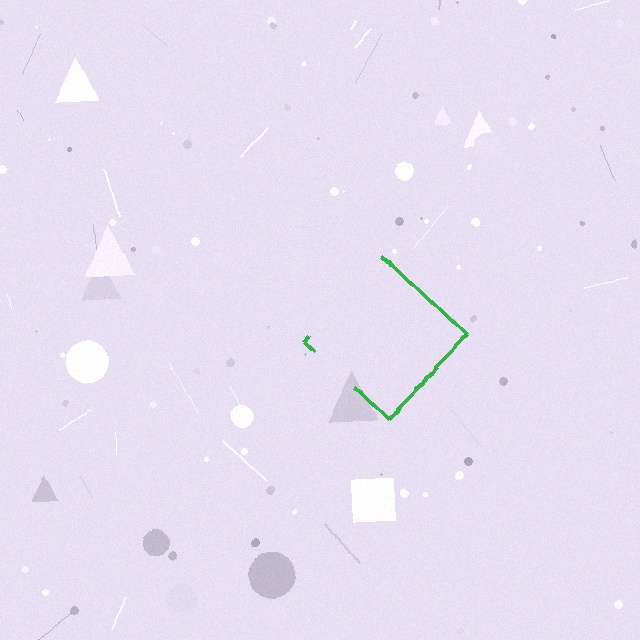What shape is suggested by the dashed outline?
The dashed outline suggests a diamond.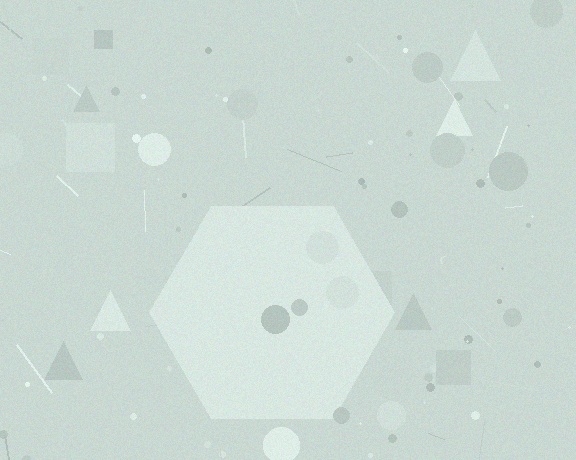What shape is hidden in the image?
A hexagon is hidden in the image.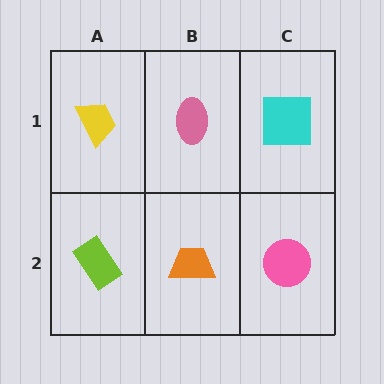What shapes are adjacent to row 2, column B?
A pink ellipse (row 1, column B), a lime rectangle (row 2, column A), a pink circle (row 2, column C).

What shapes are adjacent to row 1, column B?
An orange trapezoid (row 2, column B), a yellow trapezoid (row 1, column A), a cyan square (row 1, column C).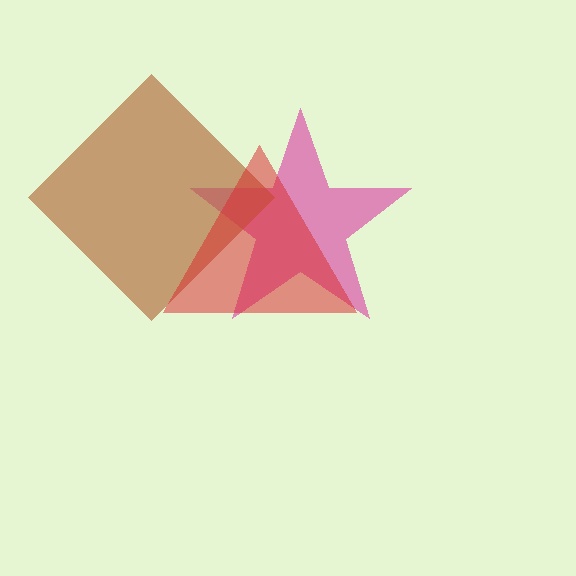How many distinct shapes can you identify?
There are 3 distinct shapes: a pink star, a brown diamond, a red triangle.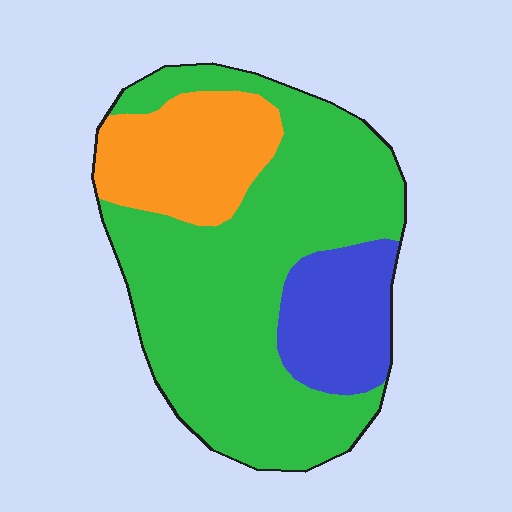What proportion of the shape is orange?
Orange covers 20% of the shape.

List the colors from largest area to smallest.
From largest to smallest: green, orange, blue.